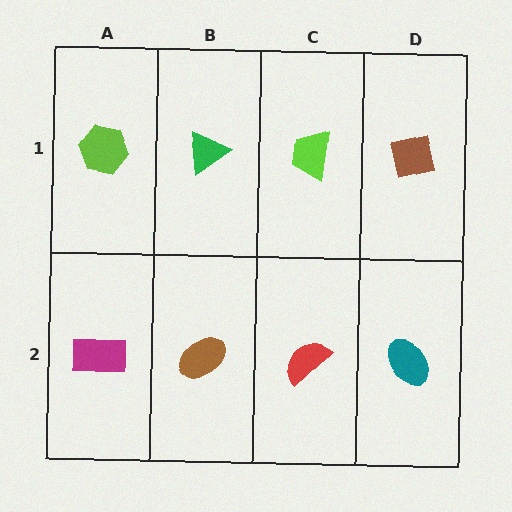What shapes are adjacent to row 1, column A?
A magenta rectangle (row 2, column A), a green triangle (row 1, column B).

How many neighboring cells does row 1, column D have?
2.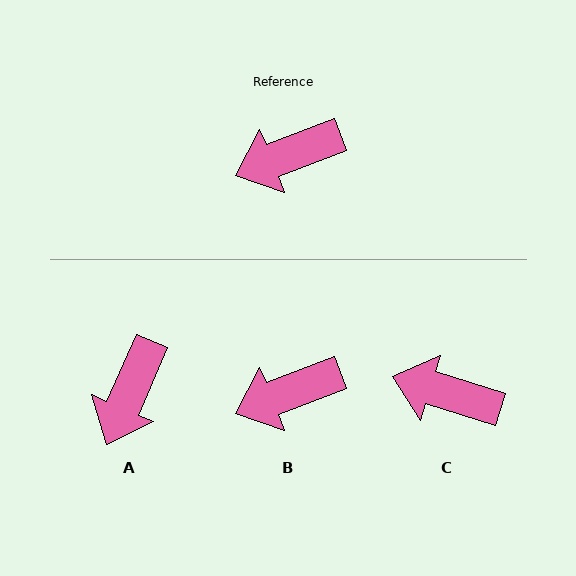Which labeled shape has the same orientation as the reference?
B.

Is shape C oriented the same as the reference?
No, it is off by about 38 degrees.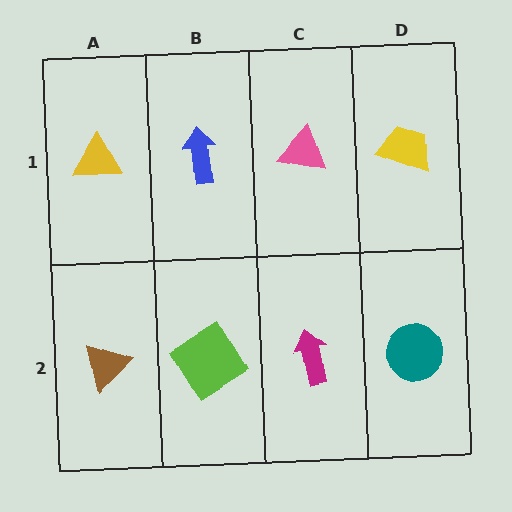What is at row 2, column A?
A brown triangle.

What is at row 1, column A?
A yellow triangle.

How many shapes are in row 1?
4 shapes.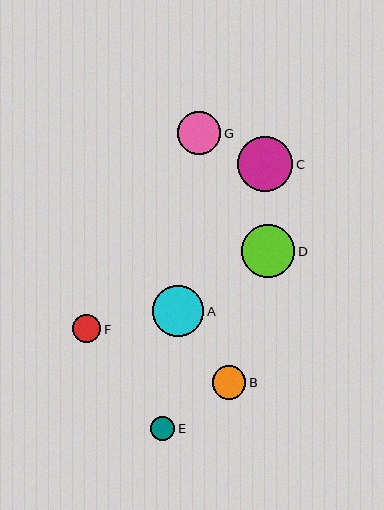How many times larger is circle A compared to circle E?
Circle A is approximately 2.1 times the size of circle E.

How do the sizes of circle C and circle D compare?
Circle C and circle D are approximately the same size.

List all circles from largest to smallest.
From largest to smallest: C, D, A, G, B, F, E.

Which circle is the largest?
Circle C is the largest with a size of approximately 56 pixels.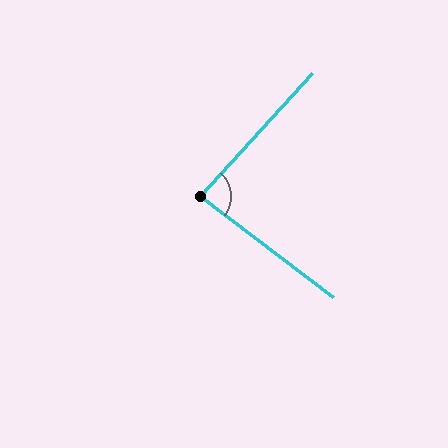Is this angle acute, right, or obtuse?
It is acute.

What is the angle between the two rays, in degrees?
Approximately 85 degrees.